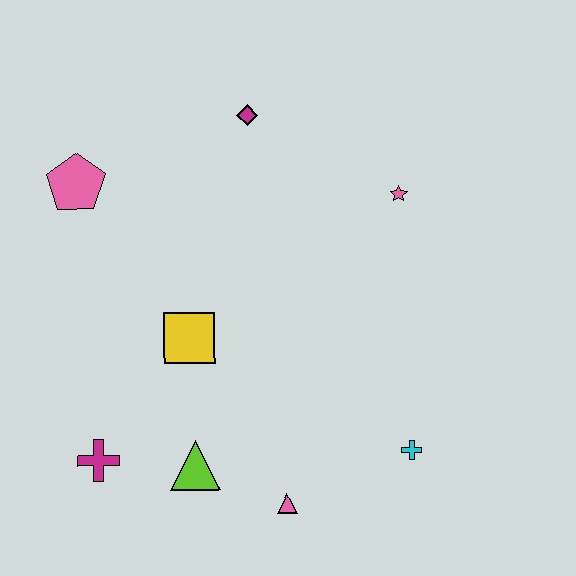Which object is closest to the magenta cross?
The lime triangle is closest to the magenta cross.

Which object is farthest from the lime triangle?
The magenta diamond is farthest from the lime triangle.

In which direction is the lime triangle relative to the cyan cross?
The lime triangle is to the left of the cyan cross.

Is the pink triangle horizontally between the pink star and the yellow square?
Yes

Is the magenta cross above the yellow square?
No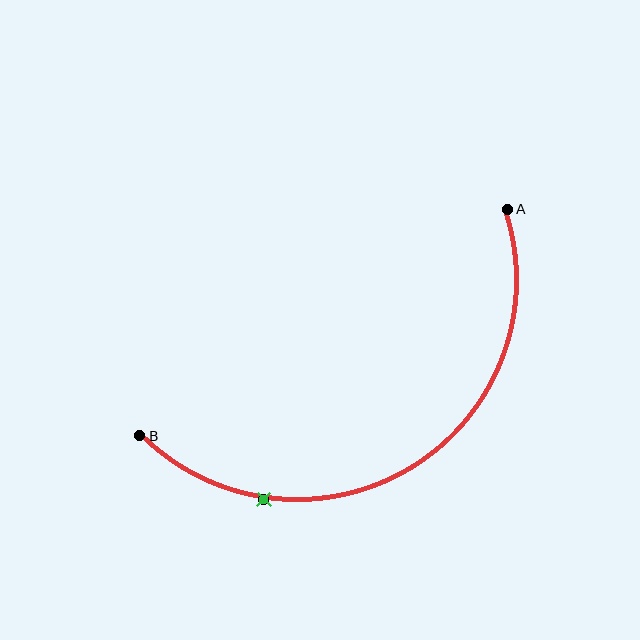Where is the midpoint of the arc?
The arc midpoint is the point on the curve farthest from the straight line joining A and B. It sits below that line.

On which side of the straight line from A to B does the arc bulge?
The arc bulges below the straight line connecting A and B.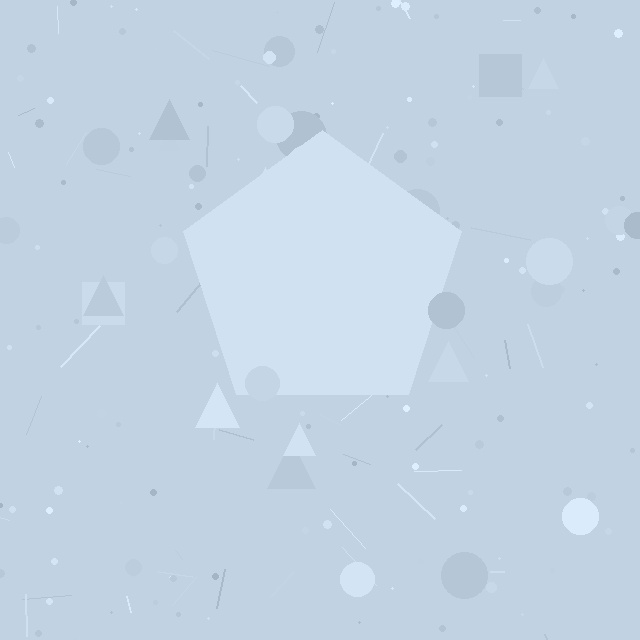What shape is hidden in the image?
A pentagon is hidden in the image.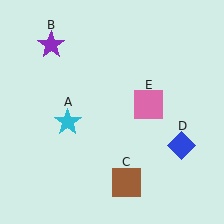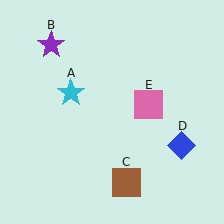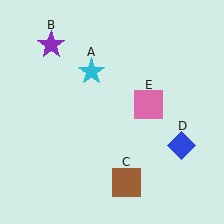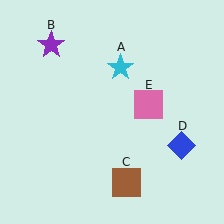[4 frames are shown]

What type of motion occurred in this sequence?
The cyan star (object A) rotated clockwise around the center of the scene.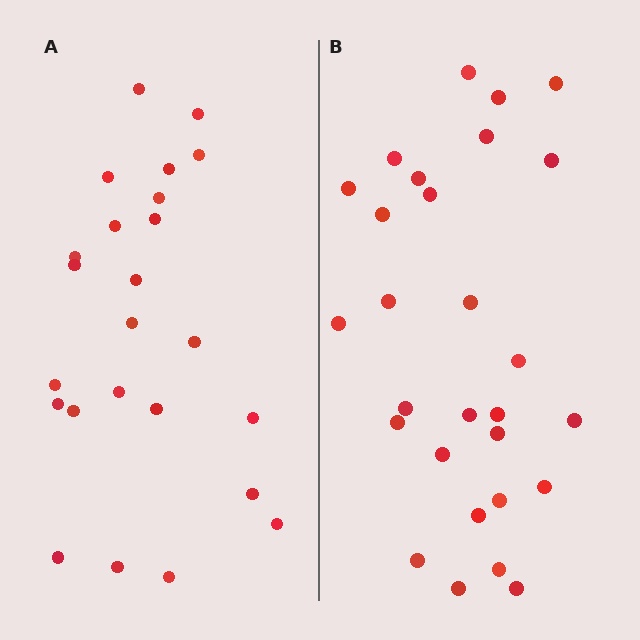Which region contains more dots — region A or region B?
Region B (the right region) has more dots.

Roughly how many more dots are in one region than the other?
Region B has about 4 more dots than region A.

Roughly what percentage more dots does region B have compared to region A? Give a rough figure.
About 15% more.